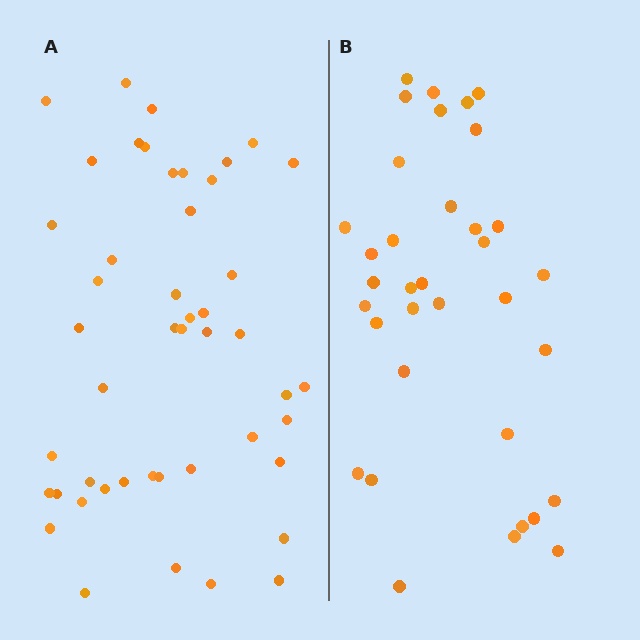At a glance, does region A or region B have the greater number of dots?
Region A (the left region) has more dots.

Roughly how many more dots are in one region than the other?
Region A has roughly 12 or so more dots than region B.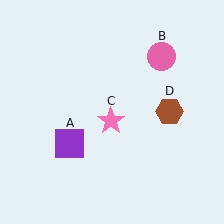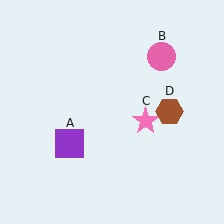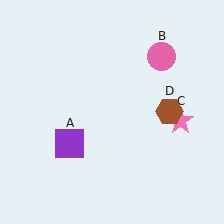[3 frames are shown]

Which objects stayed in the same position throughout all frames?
Purple square (object A) and pink circle (object B) and brown hexagon (object D) remained stationary.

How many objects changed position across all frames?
1 object changed position: pink star (object C).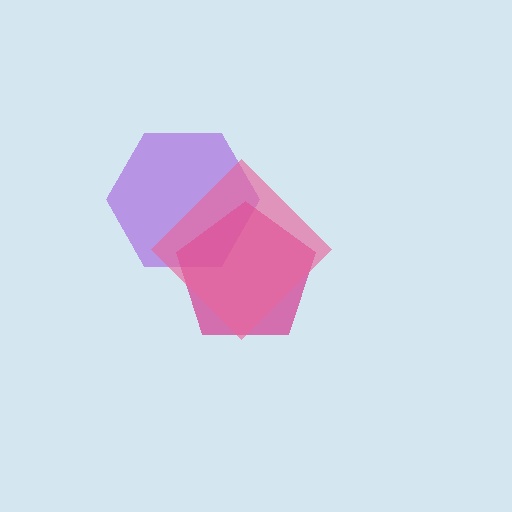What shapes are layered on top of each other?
The layered shapes are: a purple hexagon, a magenta pentagon, a pink diamond.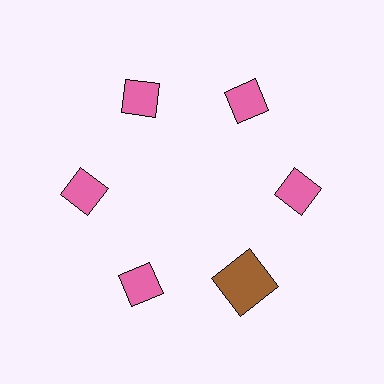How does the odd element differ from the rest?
It differs in both color (brown instead of pink) and shape (square instead of diamond).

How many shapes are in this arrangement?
There are 6 shapes arranged in a ring pattern.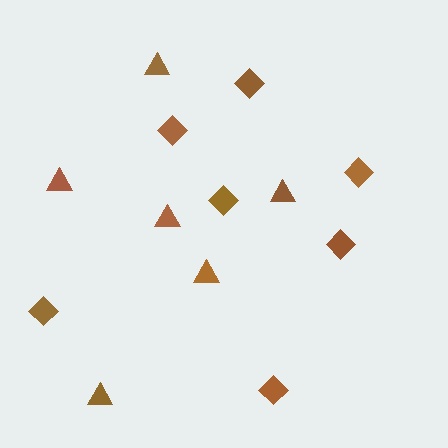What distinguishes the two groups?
There are 2 groups: one group of triangles (6) and one group of diamonds (7).